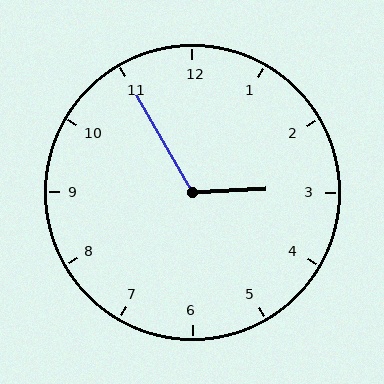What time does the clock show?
2:55.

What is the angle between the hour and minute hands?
Approximately 118 degrees.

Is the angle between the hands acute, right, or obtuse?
It is obtuse.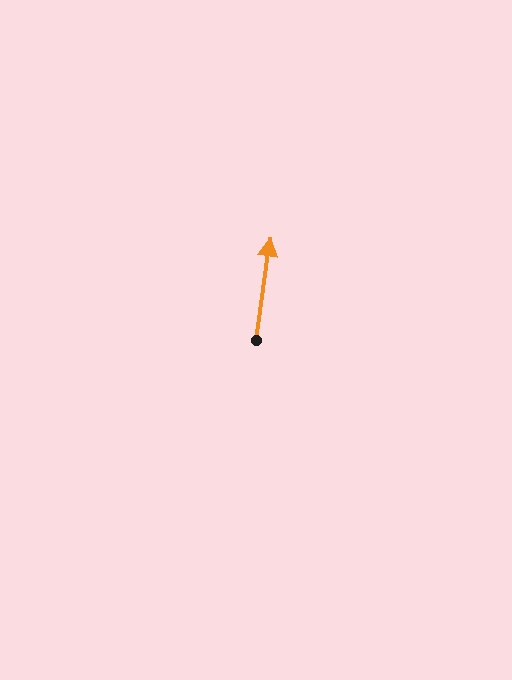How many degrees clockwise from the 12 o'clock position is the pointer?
Approximately 8 degrees.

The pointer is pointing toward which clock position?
Roughly 12 o'clock.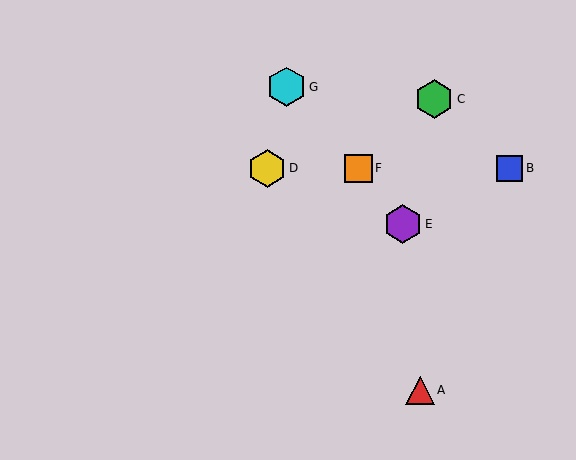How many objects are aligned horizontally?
3 objects (B, D, F) are aligned horizontally.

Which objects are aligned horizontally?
Objects B, D, F are aligned horizontally.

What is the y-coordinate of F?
Object F is at y≈168.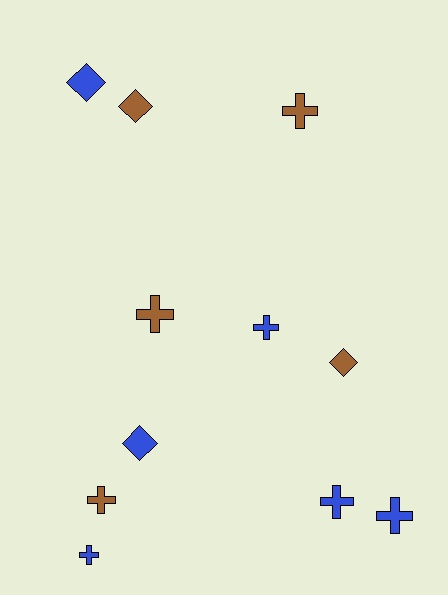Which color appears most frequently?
Blue, with 6 objects.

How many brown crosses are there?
There are 3 brown crosses.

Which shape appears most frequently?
Cross, with 7 objects.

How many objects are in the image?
There are 11 objects.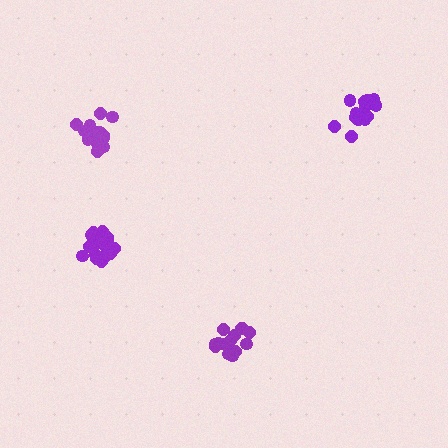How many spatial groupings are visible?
There are 4 spatial groupings.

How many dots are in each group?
Group 1: 17 dots, Group 2: 20 dots, Group 3: 20 dots, Group 4: 17 dots (74 total).